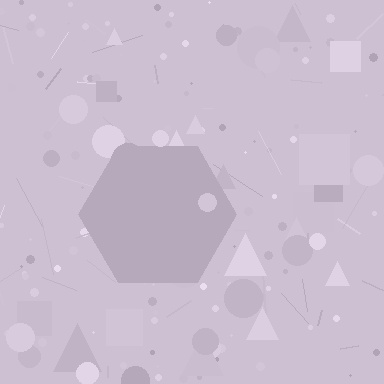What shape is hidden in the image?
A hexagon is hidden in the image.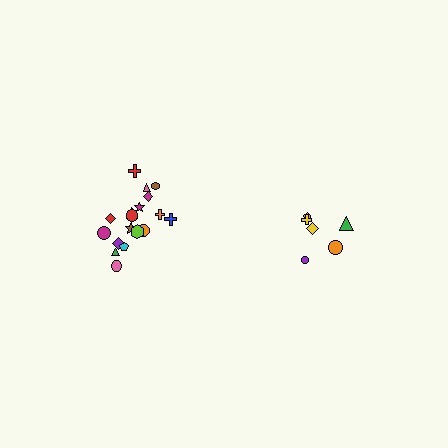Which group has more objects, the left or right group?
The left group.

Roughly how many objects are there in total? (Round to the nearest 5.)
Roughly 25 objects in total.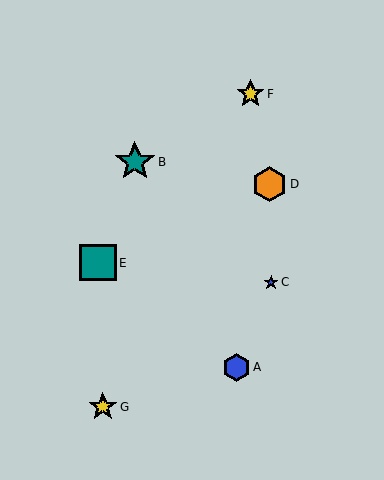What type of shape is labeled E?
Shape E is a teal square.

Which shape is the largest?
The teal star (labeled B) is the largest.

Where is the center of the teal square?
The center of the teal square is at (98, 263).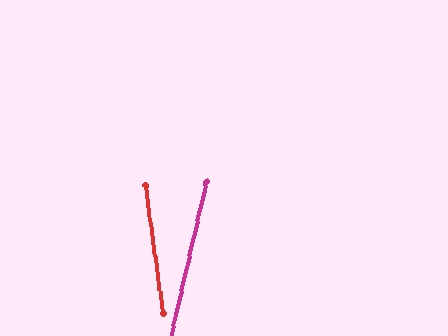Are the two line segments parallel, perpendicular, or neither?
Neither parallel nor perpendicular — they differ by about 21°.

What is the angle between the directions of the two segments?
Approximately 21 degrees.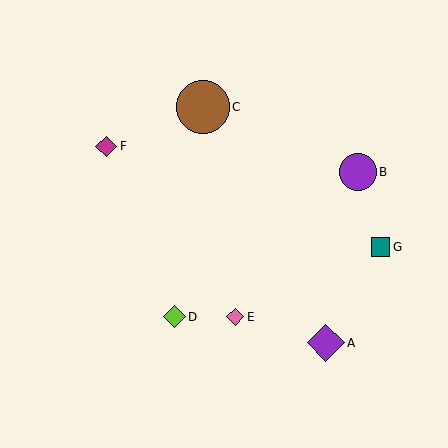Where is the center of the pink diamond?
The center of the pink diamond is at (235, 317).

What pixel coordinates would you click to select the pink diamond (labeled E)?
Click at (235, 317) to select the pink diamond E.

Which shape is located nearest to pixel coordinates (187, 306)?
The lime diamond (labeled D) at (174, 317) is nearest to that location.